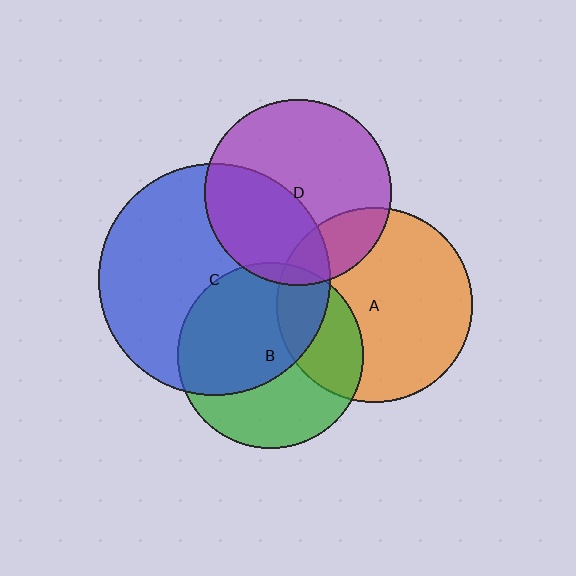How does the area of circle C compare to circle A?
Approximately 1.4 times.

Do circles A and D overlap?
Yes.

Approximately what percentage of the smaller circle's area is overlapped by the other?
Approximately 20%.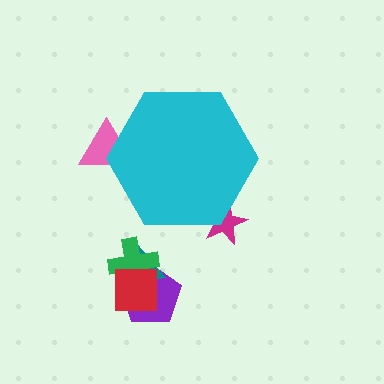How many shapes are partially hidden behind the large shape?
2 shapes are partially hidden.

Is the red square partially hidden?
No, the red square is fully visible.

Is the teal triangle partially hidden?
No, the teal triangle is fully visible.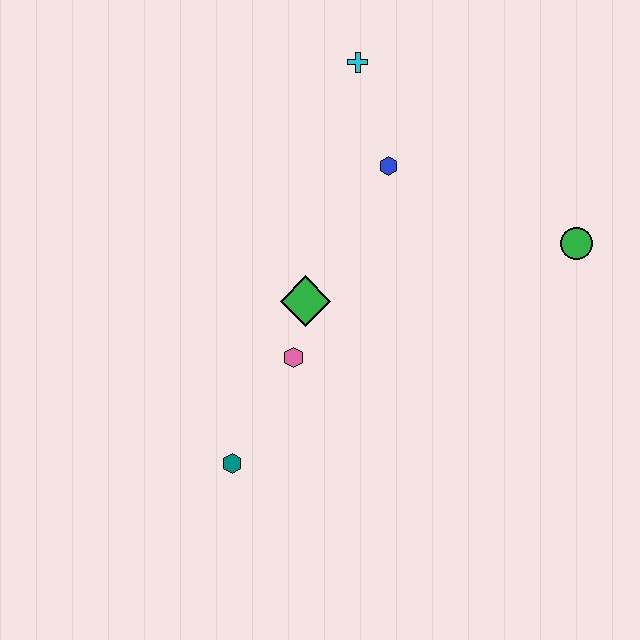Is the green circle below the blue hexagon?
Yes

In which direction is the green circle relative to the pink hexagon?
The green circle is to the right of the pink hexagon.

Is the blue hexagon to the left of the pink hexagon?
No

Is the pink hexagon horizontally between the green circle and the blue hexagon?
No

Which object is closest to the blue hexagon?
The cyan cross is closest to the blue hexagon.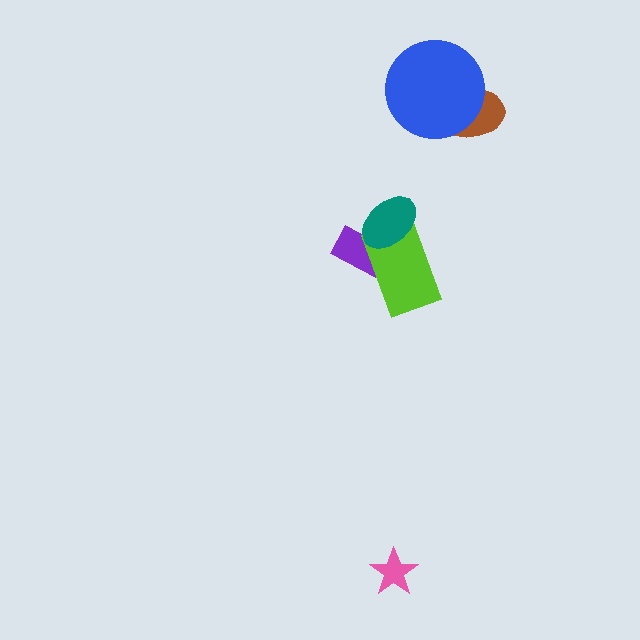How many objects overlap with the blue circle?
1 object overlaps with the blue circle.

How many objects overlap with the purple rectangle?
2 objects overlap with the purple rectangle.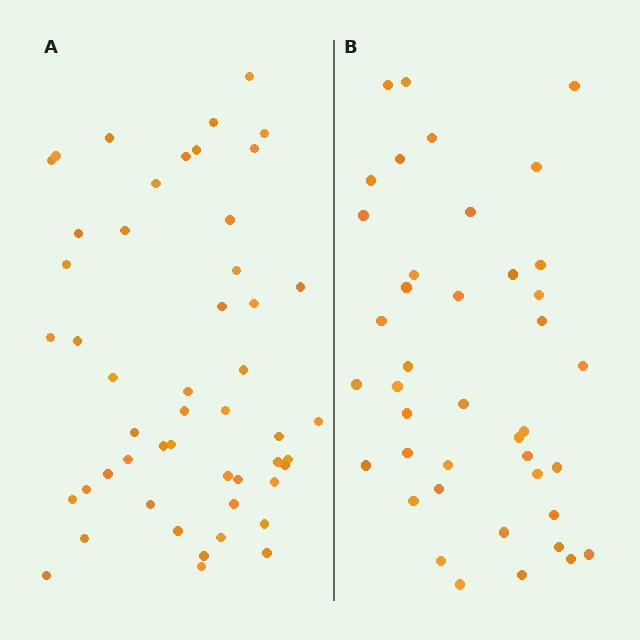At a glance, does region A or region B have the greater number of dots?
Region A (the left region) has more dots.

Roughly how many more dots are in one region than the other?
Region A has roughly 8 or so more dots than region B.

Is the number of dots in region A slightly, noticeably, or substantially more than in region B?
Region A has only slightly more — the two regions are fairly close. The ratio is roughly 1.2 to 1.